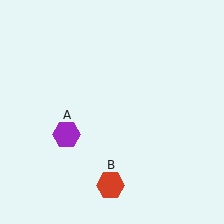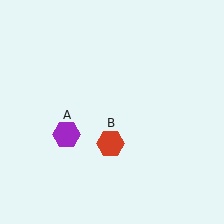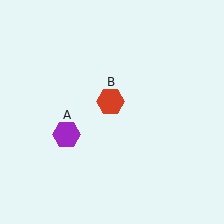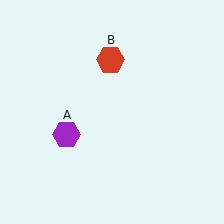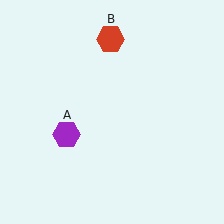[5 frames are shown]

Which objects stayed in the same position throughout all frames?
Purple hexagon (object A) remained stationary.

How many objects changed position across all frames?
1 object changed position: red hexagon (object B).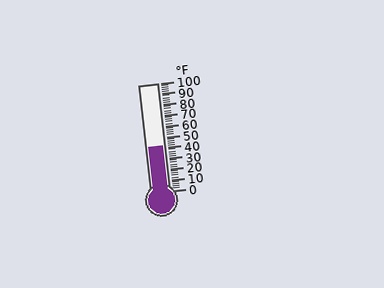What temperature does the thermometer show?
The thermometer shows approximately 42°F.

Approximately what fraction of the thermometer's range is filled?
The thermometer is filled to approximately 40% of its range.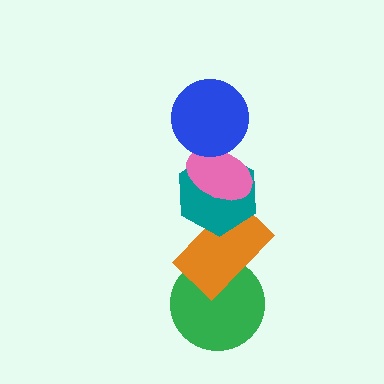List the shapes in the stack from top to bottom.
From top to bottom: the blue circle, the pink ellipse, the teal hexagon, the orange rectangle, the green circle.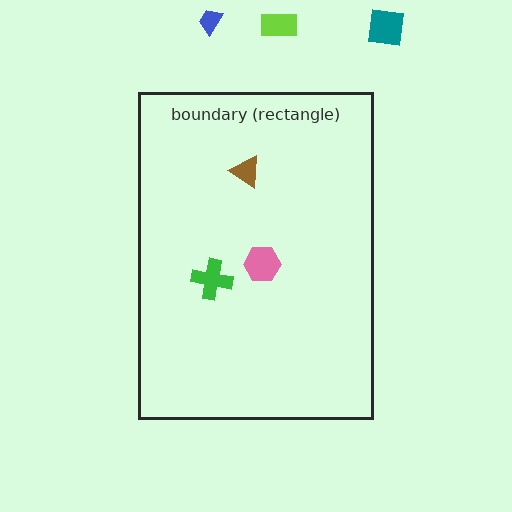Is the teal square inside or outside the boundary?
Outside.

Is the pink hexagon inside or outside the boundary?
Inside.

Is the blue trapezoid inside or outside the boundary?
Outside.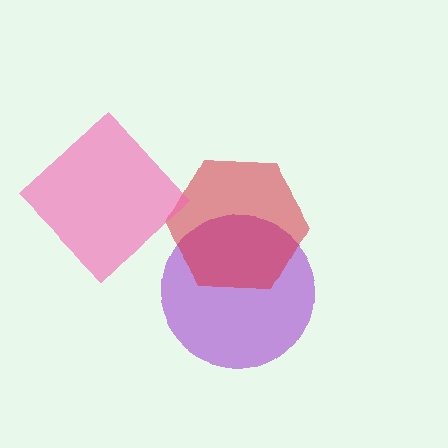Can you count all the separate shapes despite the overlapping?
Yes, there are 3 separate shapes.